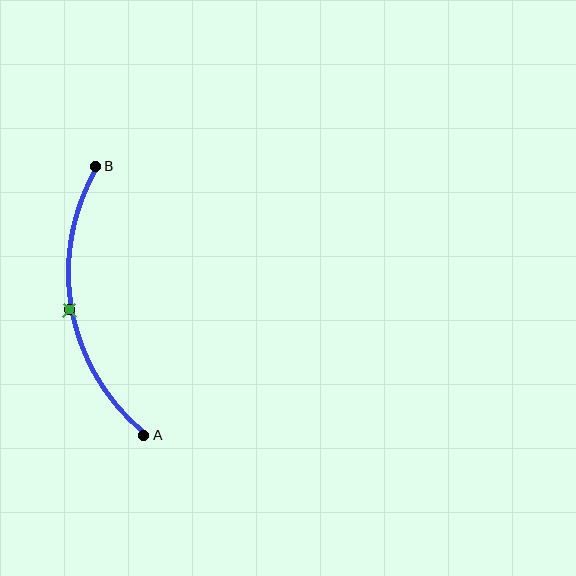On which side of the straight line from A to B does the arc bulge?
The arc bulges to the left of the straight line connecting A and B.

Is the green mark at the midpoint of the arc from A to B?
Yes. The green mark lies on the arc at equal arc-length from both A and B — it is the arc midpoint.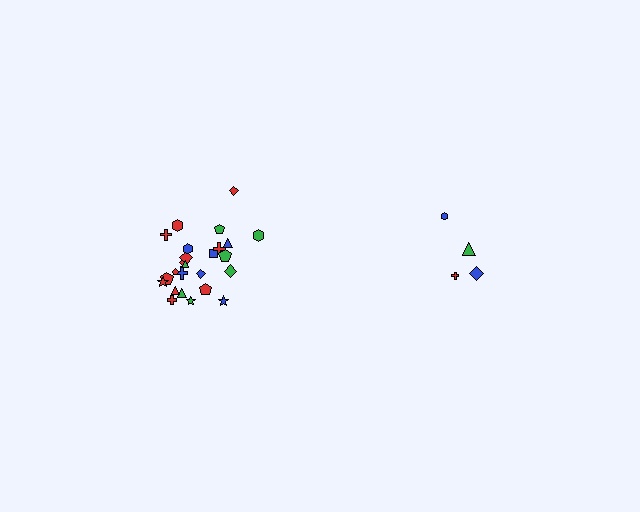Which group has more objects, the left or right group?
The left group.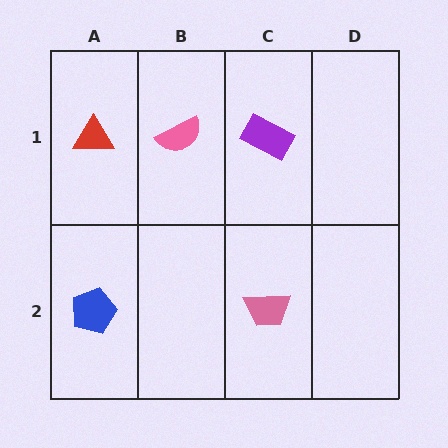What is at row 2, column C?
A pink trapezoid.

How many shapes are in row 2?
2 shapes.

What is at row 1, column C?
A purple rectangle.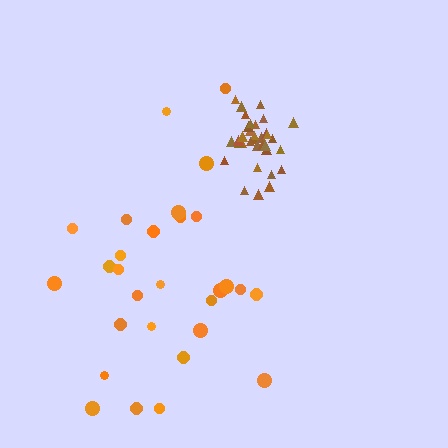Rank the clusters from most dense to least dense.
brown, orange.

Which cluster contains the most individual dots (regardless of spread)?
Brown (35).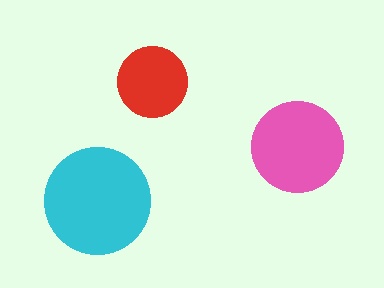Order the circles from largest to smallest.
the cyan one, the pink one, the red one.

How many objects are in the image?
There are 3 objects in the image.